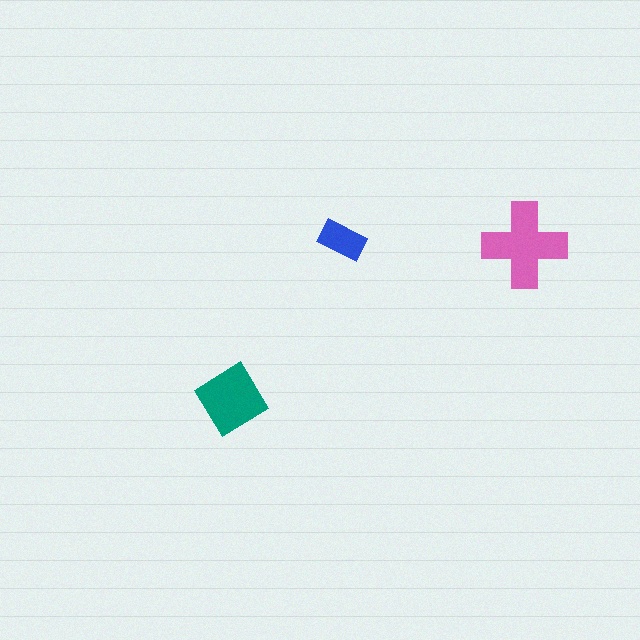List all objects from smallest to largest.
The blue rectangle, the teal diamond, the pink cross.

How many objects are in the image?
There are 3 objects in the image.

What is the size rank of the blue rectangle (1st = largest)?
3rd.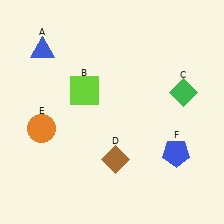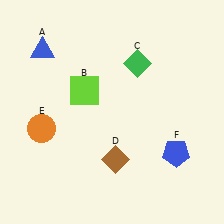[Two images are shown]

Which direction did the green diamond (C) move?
The green diamond (C) moved left.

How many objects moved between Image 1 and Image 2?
1 object moved between the two images.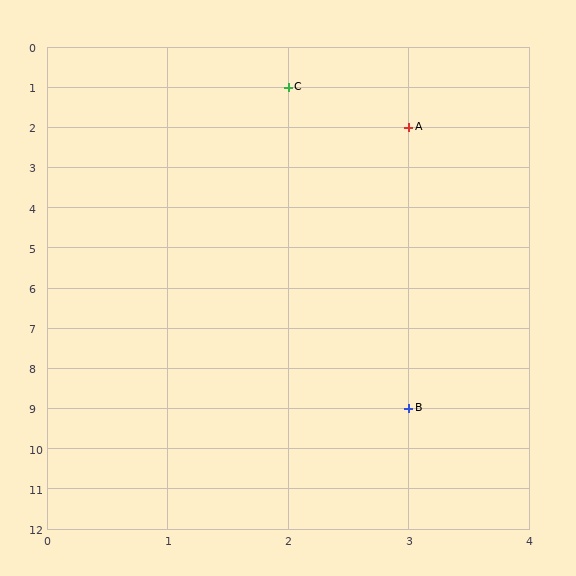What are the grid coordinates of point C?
Point C is at grid coordinates (2, 1).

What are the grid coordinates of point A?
Point A is at grid coordinates (3, 2).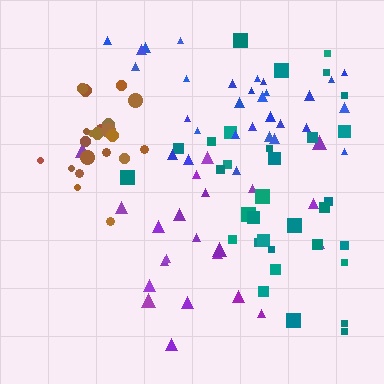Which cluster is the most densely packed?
Brown.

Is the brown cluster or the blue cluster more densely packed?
Brown.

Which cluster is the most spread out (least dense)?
Purple.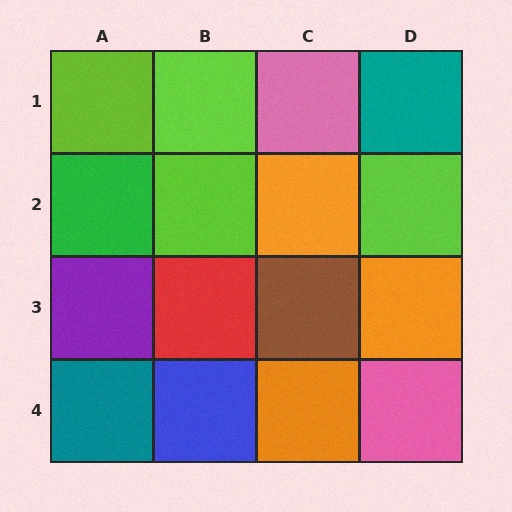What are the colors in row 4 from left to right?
Teal, blue, orange, pink.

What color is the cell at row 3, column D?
Orange.